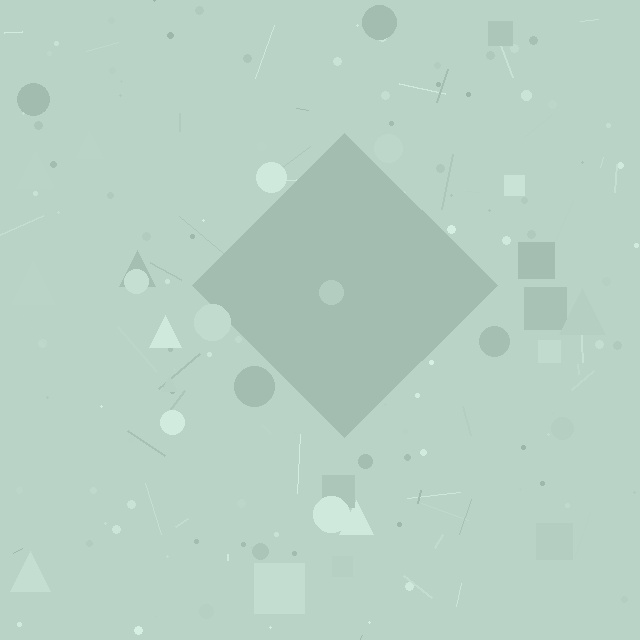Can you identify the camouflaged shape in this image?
The camouflaged shape is a diamond.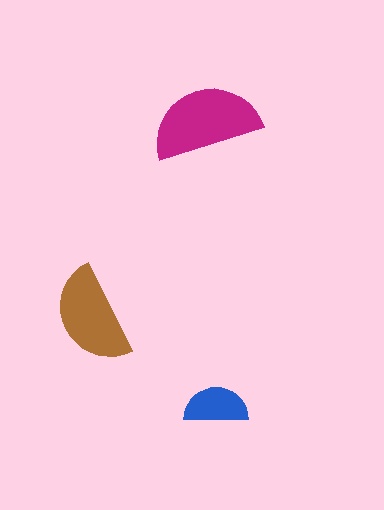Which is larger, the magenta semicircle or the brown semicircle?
The magenta one.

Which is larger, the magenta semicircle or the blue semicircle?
The magenta one.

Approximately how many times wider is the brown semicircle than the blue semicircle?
About 1.5 times wider.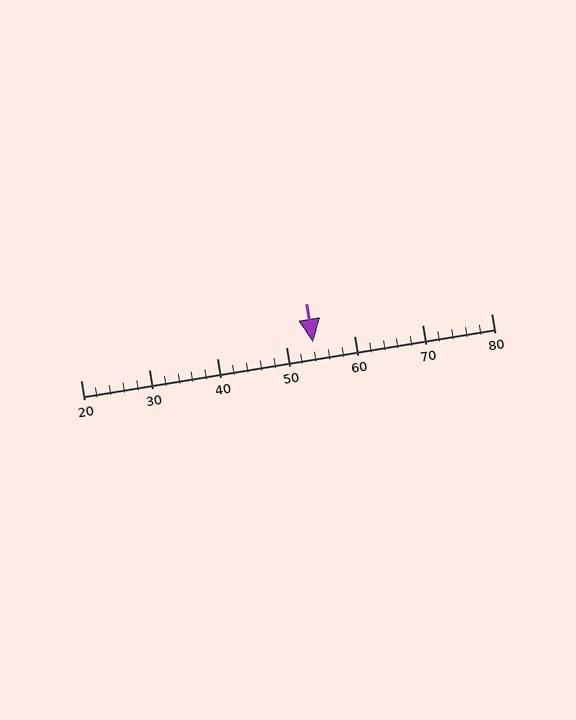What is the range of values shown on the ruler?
The ruler shows values from 20 to 80.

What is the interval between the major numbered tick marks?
The major tick marks are spaced 10 units apart.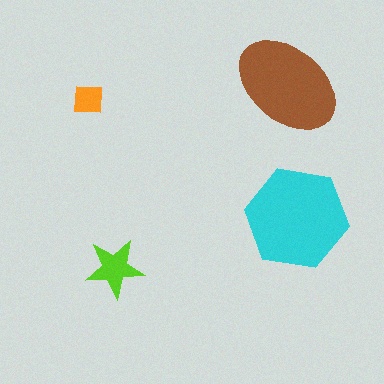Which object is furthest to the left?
The orange square is leftmost.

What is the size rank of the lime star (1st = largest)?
3rd.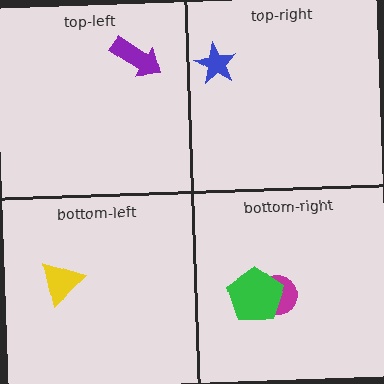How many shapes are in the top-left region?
1.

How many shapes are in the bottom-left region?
1.